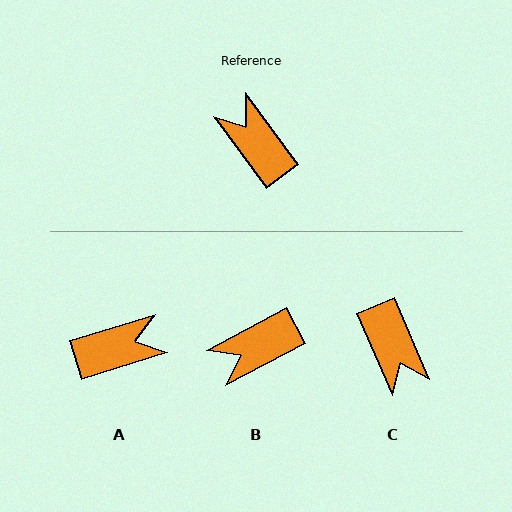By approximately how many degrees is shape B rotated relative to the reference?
Approximately 82 degrees counter-clockwise.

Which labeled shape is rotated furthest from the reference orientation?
C, about 167 degrees away.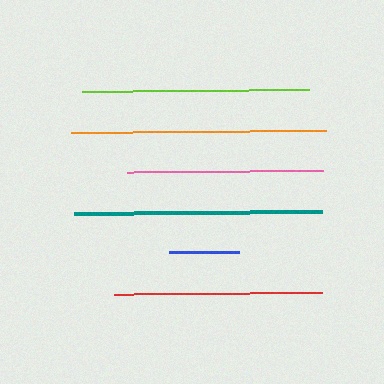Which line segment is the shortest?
The blue line is the shortest at approximately 70 pixels.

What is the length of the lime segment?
The lime segment is approximately 227 pixels long.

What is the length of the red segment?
The red segment is approximately 208 pixels long.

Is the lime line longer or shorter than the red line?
The lime line is longer than the red line.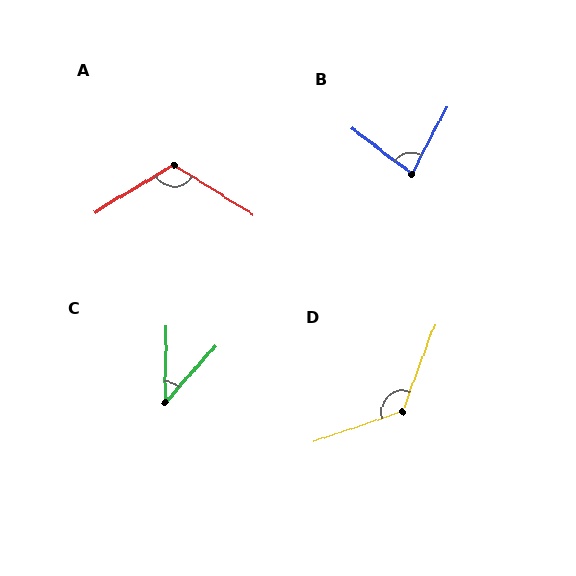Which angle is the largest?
D, at approximately 129 degrees.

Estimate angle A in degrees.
Approximately 117 degrees.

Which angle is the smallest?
C, at approximately 40 degrees.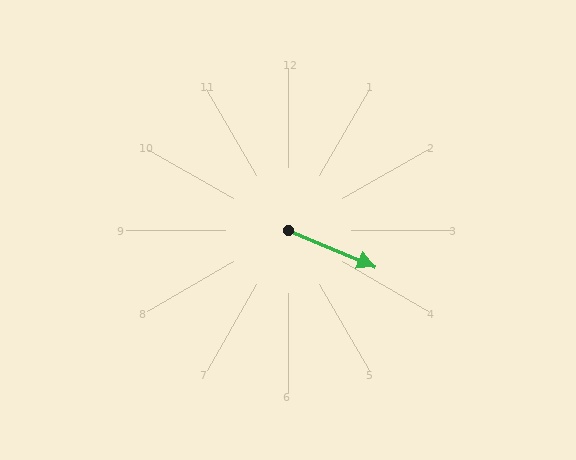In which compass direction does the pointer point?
Southeast.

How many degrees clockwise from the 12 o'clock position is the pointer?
Approximately 113 degrees.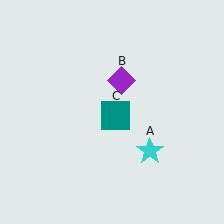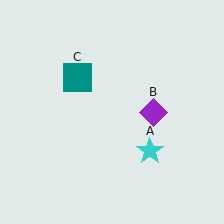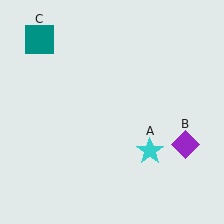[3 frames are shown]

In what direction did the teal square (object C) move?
The teal square (object C) moved up and to the left.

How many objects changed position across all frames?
2 objects changed position: purple diamond (object B), teal square (object C).